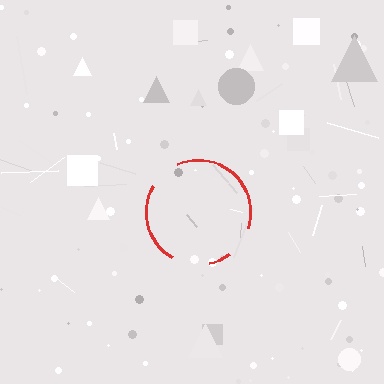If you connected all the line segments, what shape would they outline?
They would outline a circle.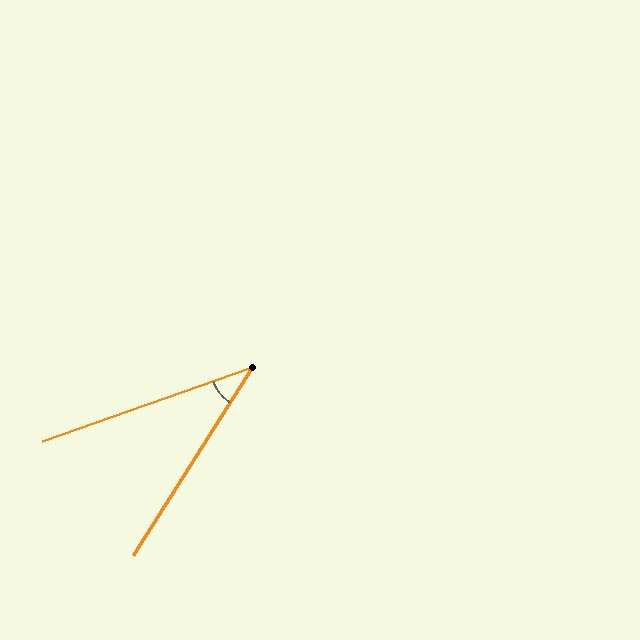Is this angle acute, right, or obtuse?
It is acute.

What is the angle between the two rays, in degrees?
Approximately 38 degrees.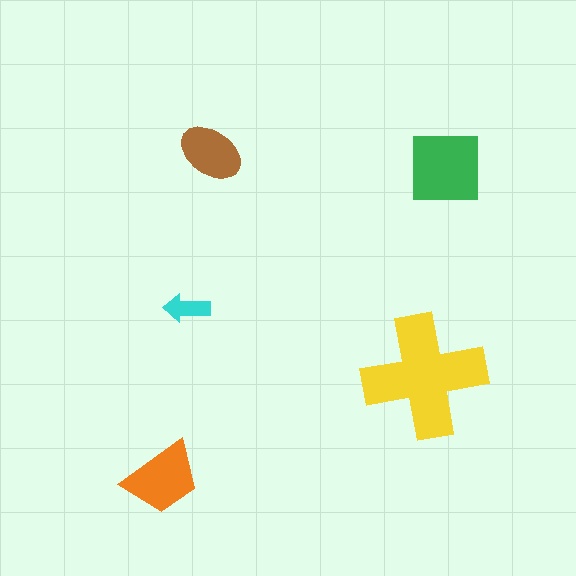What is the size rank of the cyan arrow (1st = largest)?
5th.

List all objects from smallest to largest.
The cyan arrow, the brown ellipse, the orange trapezoid, the green square, the yellow cross.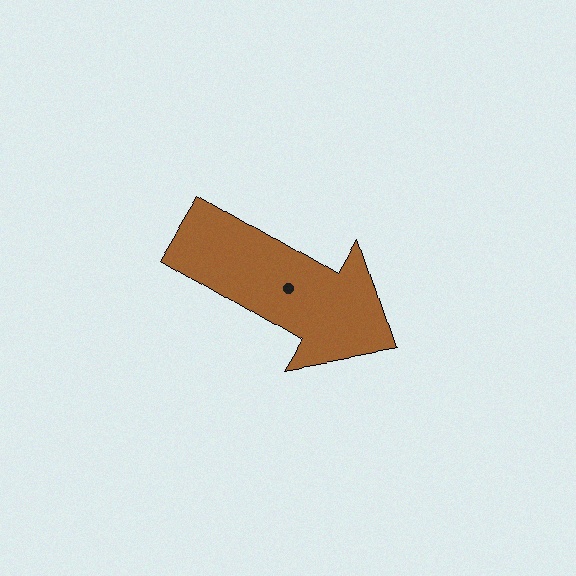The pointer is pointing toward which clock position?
Roughly 4 o'clock.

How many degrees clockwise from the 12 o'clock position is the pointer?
Approximately 121 degrees.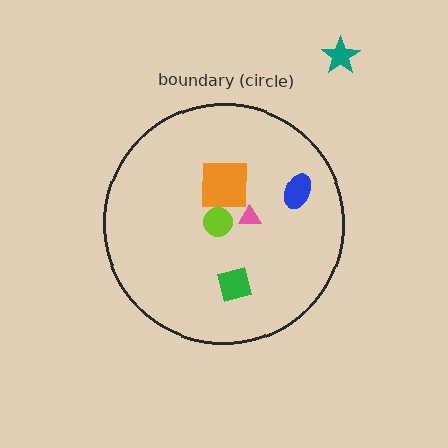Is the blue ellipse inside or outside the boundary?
Inside.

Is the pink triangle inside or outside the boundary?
Inside.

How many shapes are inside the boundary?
5 inside, 1 outside.